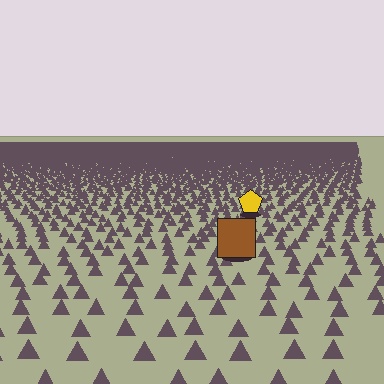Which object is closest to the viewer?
The brown square is closest. The texture marks near it are larger and more spread out.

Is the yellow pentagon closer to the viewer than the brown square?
No. The brown square is closer — you can tell from the texture gradient: the ground texture is coarser near it.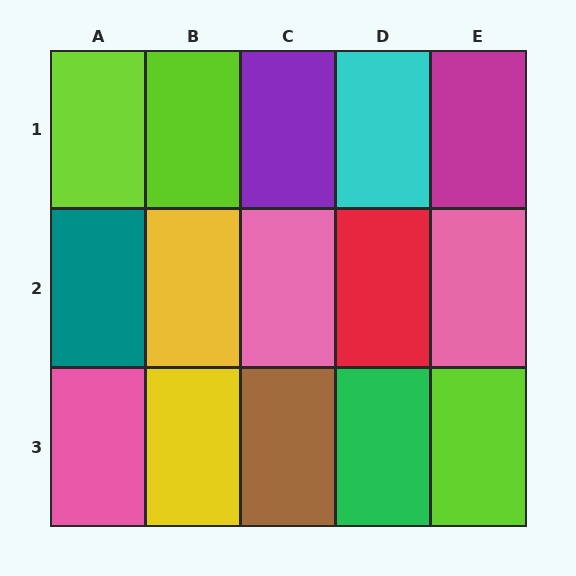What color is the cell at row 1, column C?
Purple.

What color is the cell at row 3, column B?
Yellow.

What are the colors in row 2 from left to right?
Teal, yellow, pink, red, pink.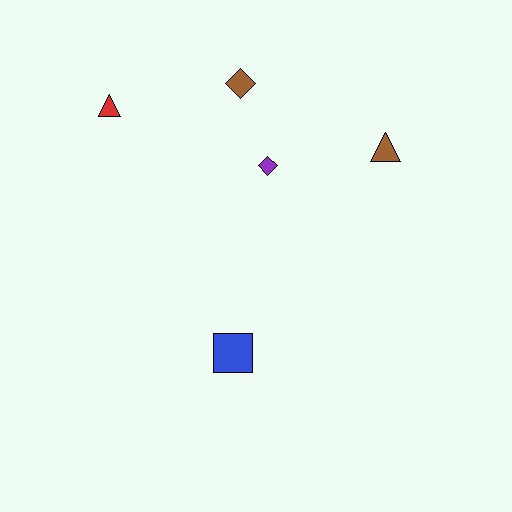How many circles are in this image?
There are no circles.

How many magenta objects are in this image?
There are no magenta objects.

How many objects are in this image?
There are 5 objects.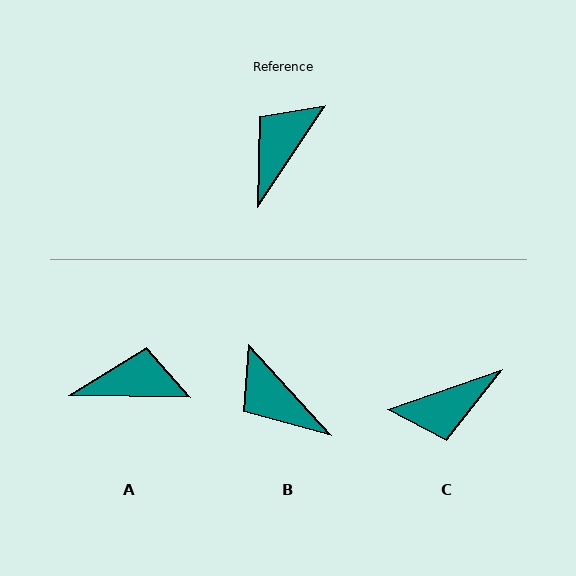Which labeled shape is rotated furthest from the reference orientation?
C, about 143 degrees away.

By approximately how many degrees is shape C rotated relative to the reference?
Approximately 143 degrees counter-clockwise.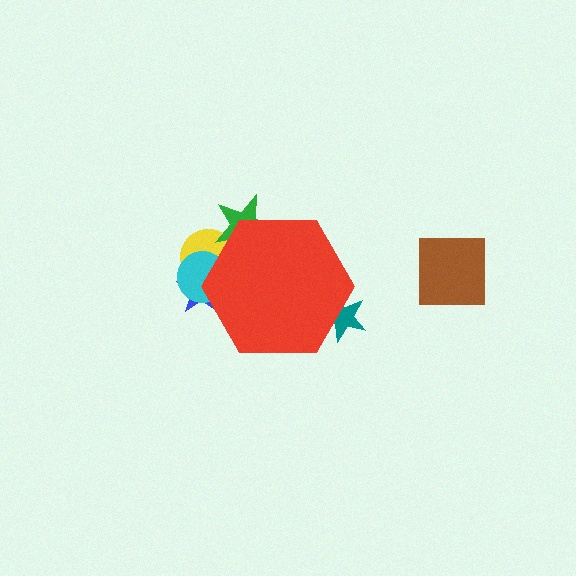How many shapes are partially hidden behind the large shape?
5 shapes are partially hidden.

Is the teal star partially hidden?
Yes, the teal star is partially hidden behind the red hexagon.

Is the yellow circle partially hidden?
Yes, the yellow circle is partially hidden behind the red hexagon.